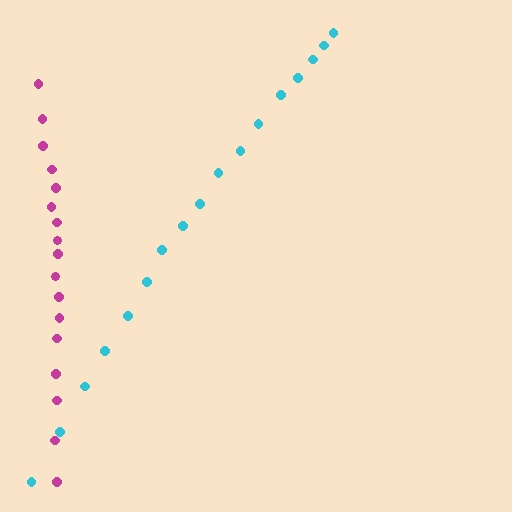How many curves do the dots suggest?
There are 2 distinct paths.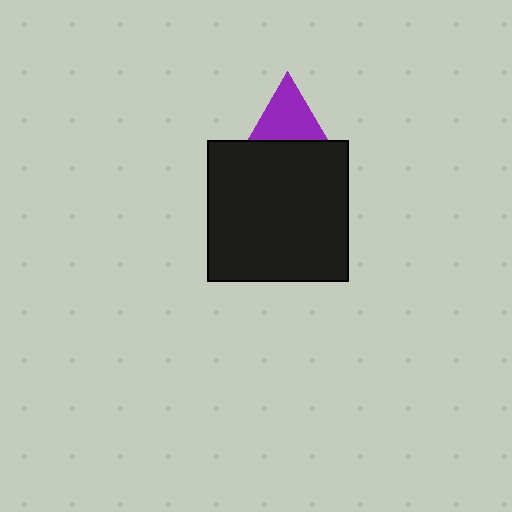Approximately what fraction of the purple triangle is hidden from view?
Roughly 40% of the purple triangle is hidden behind the black square.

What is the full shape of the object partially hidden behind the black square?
The partially hidden object is a purple triangle.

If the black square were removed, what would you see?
You would see the complete purple triangle.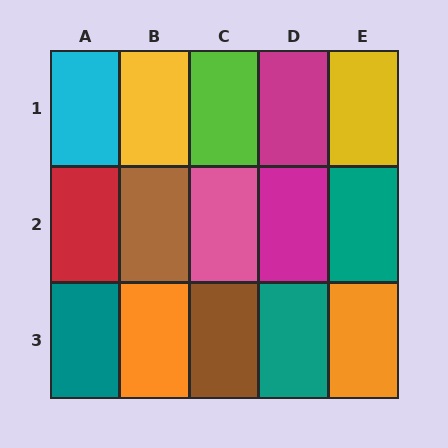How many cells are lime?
1 cell is lime.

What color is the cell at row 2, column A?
Red.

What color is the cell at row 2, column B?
Brown.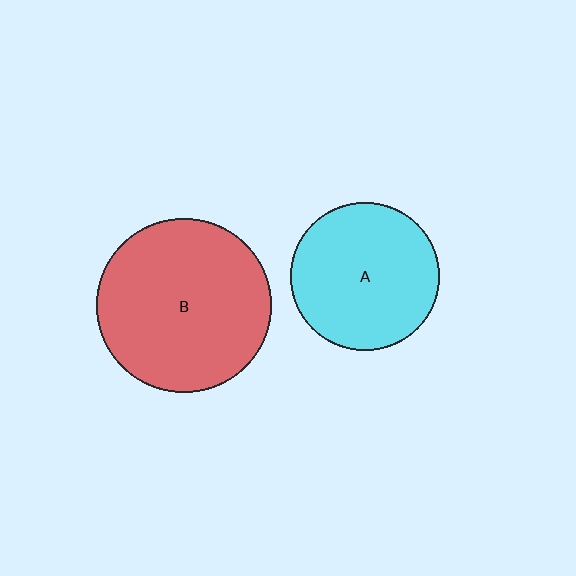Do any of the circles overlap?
No, none of the circles overlap.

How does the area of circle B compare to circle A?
Approximately 1.4 times.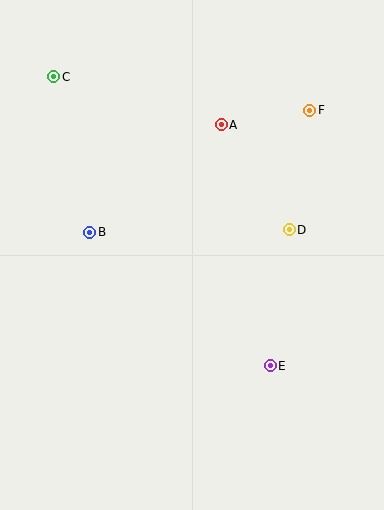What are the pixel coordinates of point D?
Point D is at (289, 230).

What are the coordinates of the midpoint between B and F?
The midpoint between B and F is at (200, 171).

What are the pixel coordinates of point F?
Point F is at (310, 110).